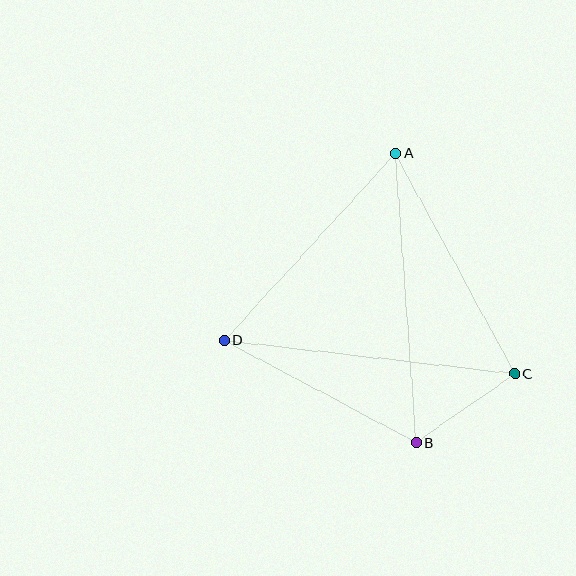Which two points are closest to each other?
Points B and C are closest to each other.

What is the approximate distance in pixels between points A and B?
The distance between A and B is approximately 290 pixels.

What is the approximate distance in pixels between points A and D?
The distance between A and D is approximately 254 pixels.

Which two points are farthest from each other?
Points C and D are farthest from each other.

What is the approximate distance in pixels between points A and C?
The distance between A and C is approximately 251 pixels.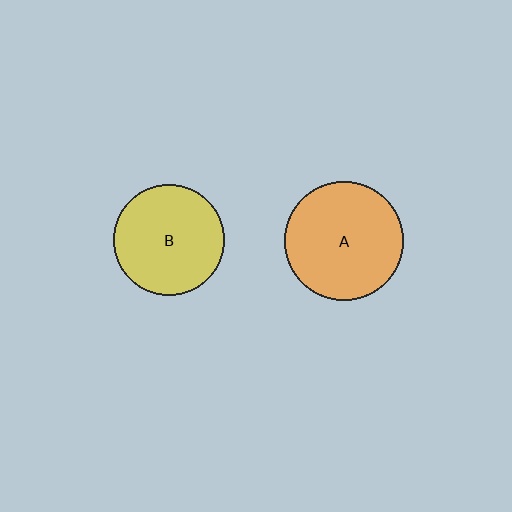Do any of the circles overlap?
No, none of the circles overlap.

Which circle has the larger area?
Circle A (orange).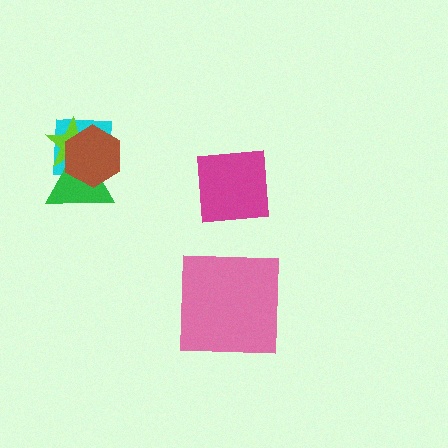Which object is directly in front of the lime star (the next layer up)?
The green triangle is directly in front of the lime star.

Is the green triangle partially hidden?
Yes, it is partially covered by another shape.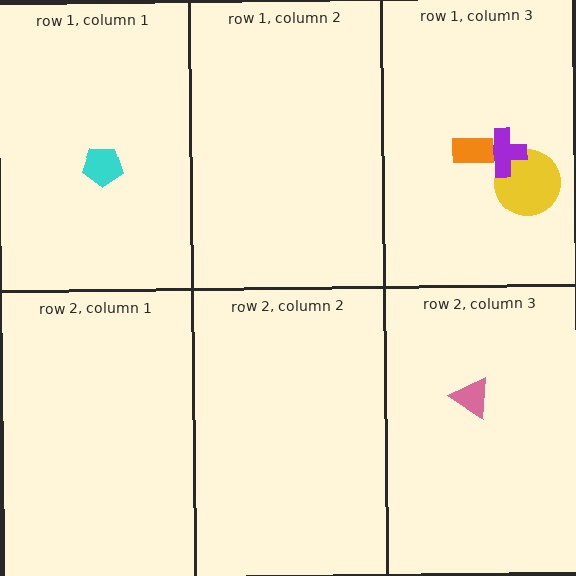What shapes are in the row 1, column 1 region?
The cyan pentagon.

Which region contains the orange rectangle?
The row 1, column 3 region.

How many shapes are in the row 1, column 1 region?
1.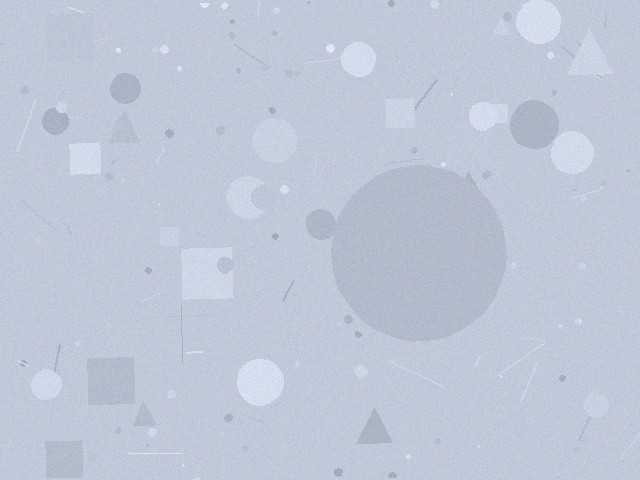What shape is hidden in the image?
A circle is hidden in the image.